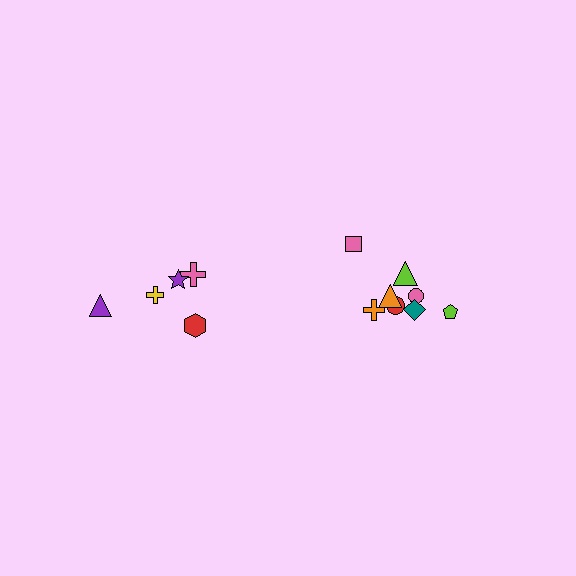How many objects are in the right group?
There are 8 objects.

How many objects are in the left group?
There are 5 objects.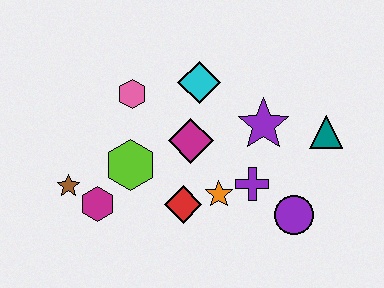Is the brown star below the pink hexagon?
Yes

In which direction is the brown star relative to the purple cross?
The brown star is to the left of the purple cross.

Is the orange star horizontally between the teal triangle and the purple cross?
No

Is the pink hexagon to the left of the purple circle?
Yes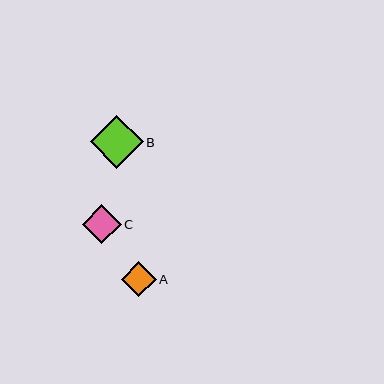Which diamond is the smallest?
Diamond A is the smallest with a size of approximately 35 pixels.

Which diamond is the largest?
Diamond B is the largest with a size of approximately 53 pixels.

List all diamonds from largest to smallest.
From largest to smallest: B, C, A.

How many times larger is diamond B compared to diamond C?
Diamond B is approximately 1.3 times the size of diamond C.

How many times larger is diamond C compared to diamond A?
Diamond C is approximately 1.1 times the size of diamond A.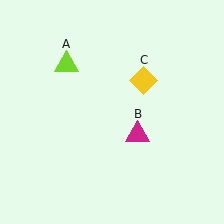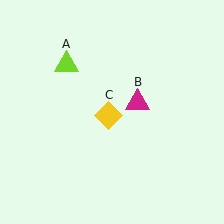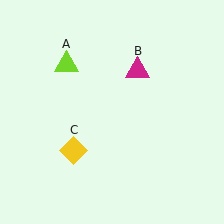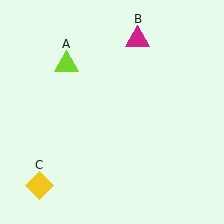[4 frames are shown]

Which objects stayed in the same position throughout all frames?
Lime triangle (object A) remained stationary.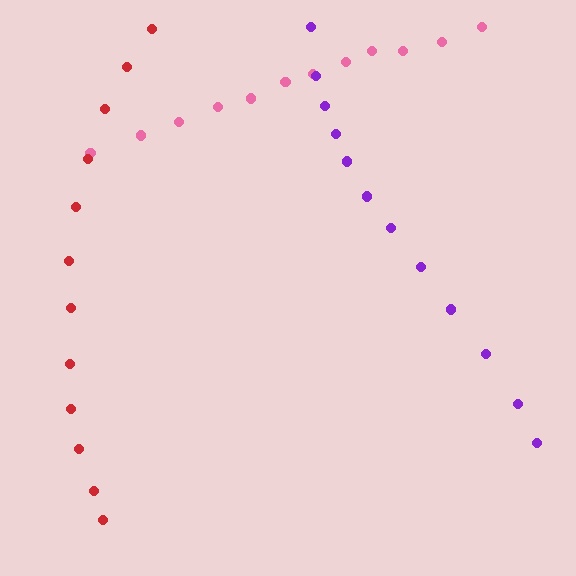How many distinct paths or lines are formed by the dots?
There are 3 distinct paths.